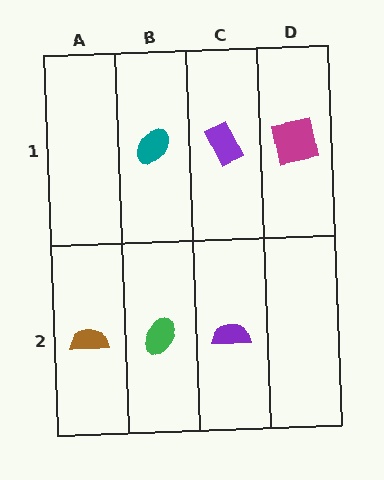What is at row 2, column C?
A purple semicircle.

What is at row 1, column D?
A magenta square.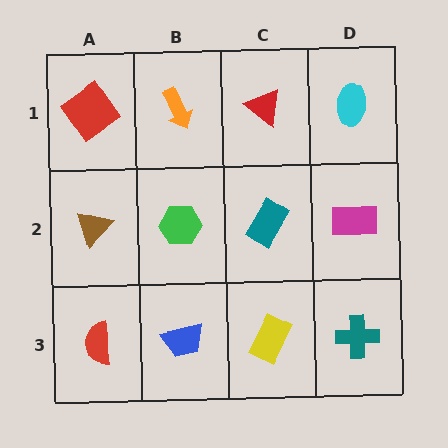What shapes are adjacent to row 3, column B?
A green hexagon (row 2, column B), a red semicircle (row 3, column A), a yellow rectangle (row 3, column C).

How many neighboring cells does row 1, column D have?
2.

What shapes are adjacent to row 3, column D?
A magenta rectangle (row 2, column D), a yellow rectangle (row 3, column C).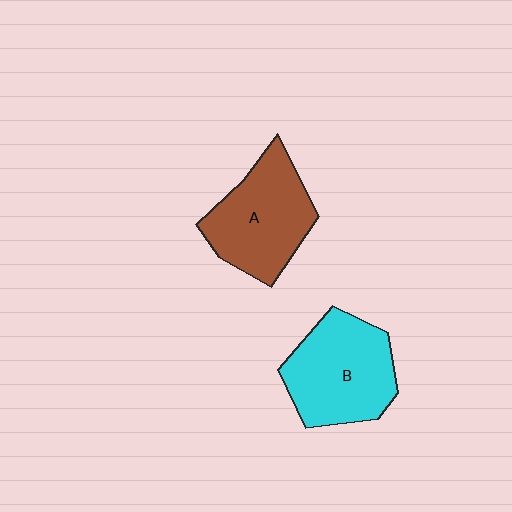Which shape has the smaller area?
Shape A (brown).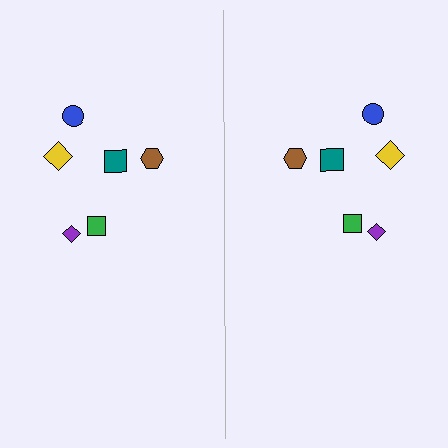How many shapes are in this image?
There are 12 shapes in this image.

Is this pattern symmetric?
Yes, this pattern has bilateral (reflection) symmetry.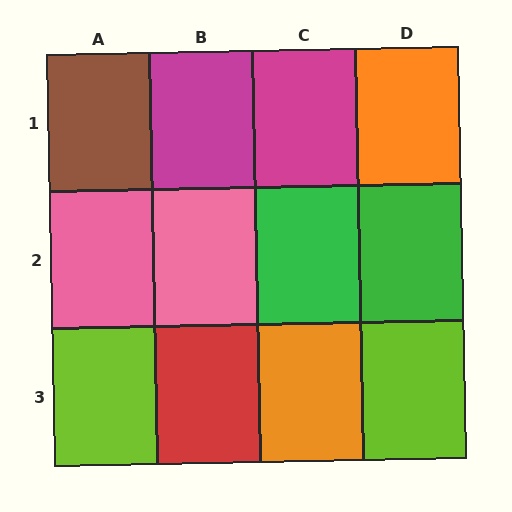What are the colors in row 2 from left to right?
Pink, pink, green, green.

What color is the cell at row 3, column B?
Red.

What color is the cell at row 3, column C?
Orange.